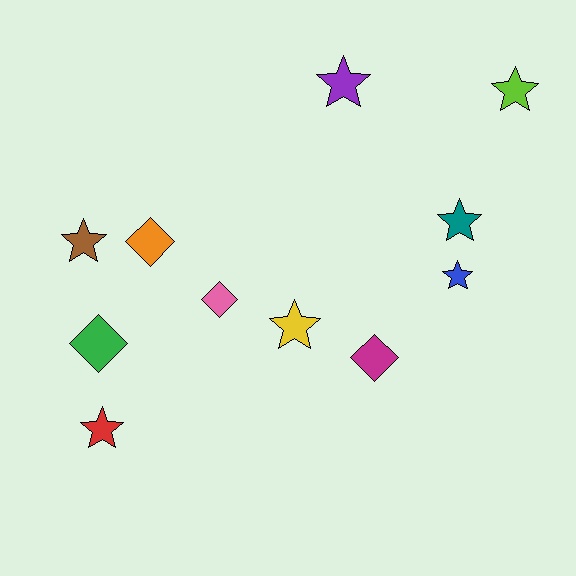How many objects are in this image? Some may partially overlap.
There are 11 objects.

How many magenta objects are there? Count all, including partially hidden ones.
There is 1 magenta object.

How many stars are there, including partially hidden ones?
There are 7 stars.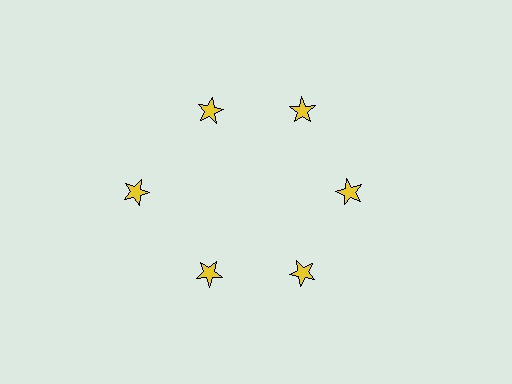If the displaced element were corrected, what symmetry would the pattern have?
It would have 6-fold rotational symmetry — the pattern would map onto itself every 60 degrees.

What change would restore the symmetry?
The symmetry would be restored by moving it inward, back onto the ring so that all 6 stars sit at equal angles and equal distance from the center.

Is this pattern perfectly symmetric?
No. The 6 yellow stars are arranged in a ring, but one element near the 9 o'clock position is pushed outward from the center, breaking the 6-fold rotational symmetry.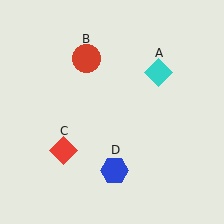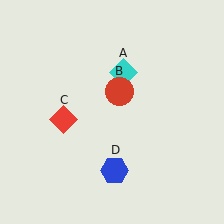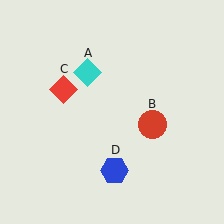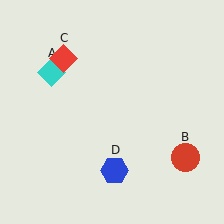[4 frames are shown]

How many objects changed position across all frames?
3 objects changed position: cyan diamond (object A), red circle (object B), red diamond (object C).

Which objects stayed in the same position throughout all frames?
Blue hexagon (object D) remained stationary.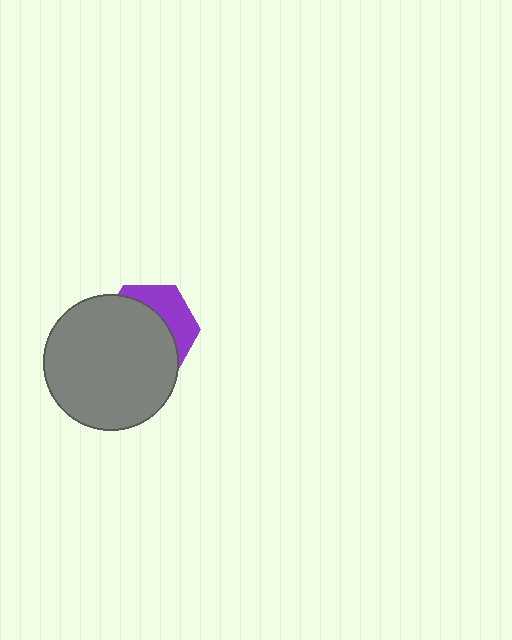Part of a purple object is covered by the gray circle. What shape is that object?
It is a hexagon.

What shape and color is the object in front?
The object in front is a gray circle.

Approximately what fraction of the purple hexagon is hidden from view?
Roughly 67% of the purple hexagon is hidden behind the gray circle.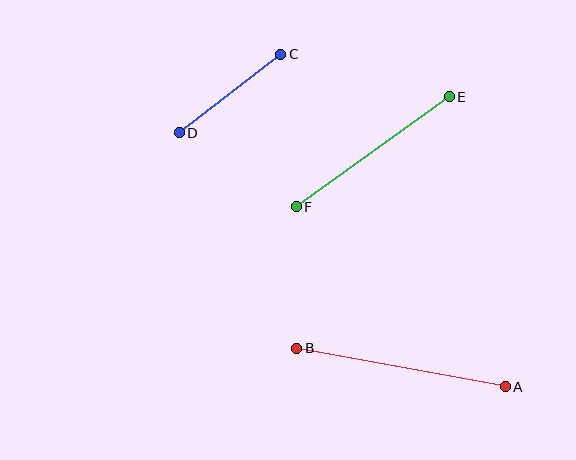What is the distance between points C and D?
The distance is approximately 128 pixels.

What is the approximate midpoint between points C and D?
The midpoint is at approximately (230, 93) pixels.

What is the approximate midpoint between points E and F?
The midpoint is at approximately (373, 152) pixels.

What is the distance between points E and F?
The distance is approximately 188 pixels.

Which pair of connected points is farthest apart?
Points A and B are farthest apart.